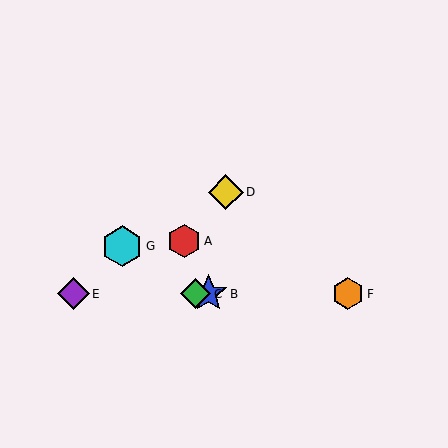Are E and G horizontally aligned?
No, E is at y≈294 and G is at y≈246.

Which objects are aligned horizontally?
Objects B, C, E, F are aligned horizontally.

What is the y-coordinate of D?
Object D is at y≈192.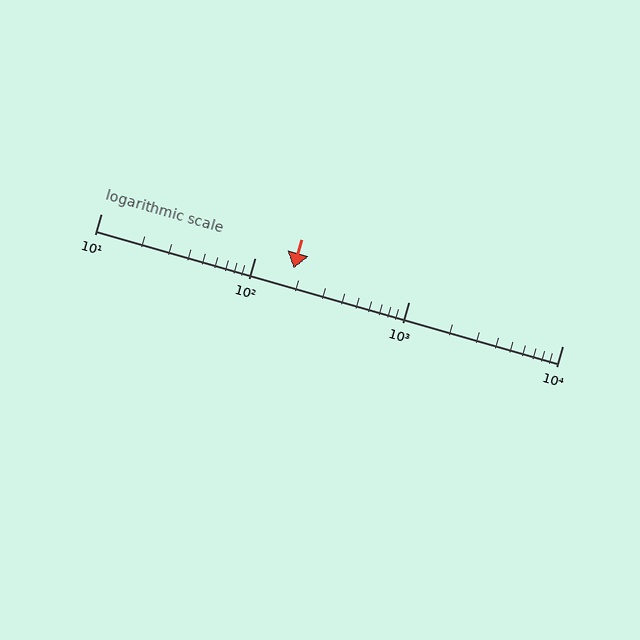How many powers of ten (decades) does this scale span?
The scale spans 3 decades, from 10 to 10000.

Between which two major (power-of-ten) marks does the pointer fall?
The pointer is between 100 and 1000.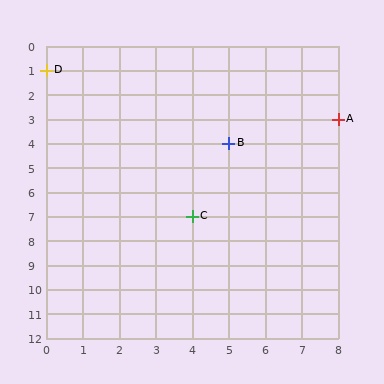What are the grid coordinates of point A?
Point A is at grid coordinates (8, 3).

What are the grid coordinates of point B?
Point B is at grid coordinates (5, 4).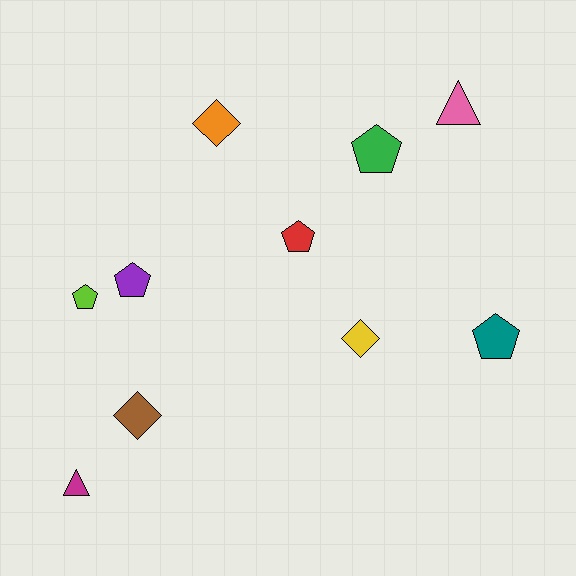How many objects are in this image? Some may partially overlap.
There are 10 objects.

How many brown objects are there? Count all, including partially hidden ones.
There is 1 brown object.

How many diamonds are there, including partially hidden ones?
There are 3 diamonds.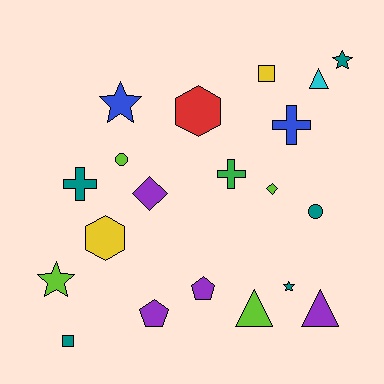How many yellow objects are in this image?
There are 2 yellow objects.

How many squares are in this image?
There are 2 squares.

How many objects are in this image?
There are 20 objects.